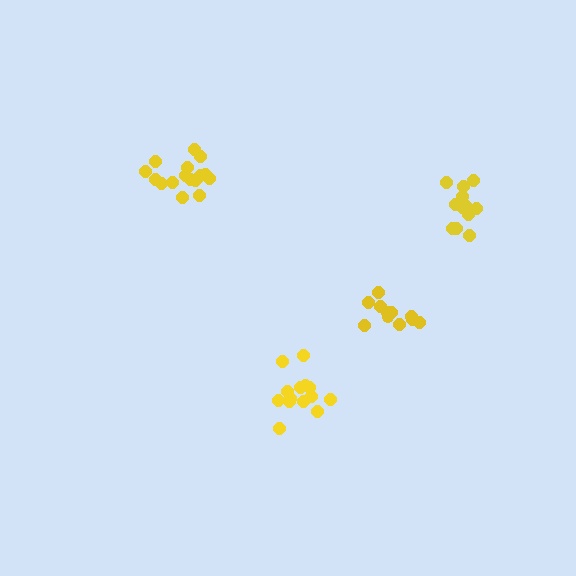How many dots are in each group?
Group 1: 16 dots, Group 2: 12 dots, Group 3: 11 dots, Group 4: 14 dots (53 total).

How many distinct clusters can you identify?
There are 4 distinct clusters.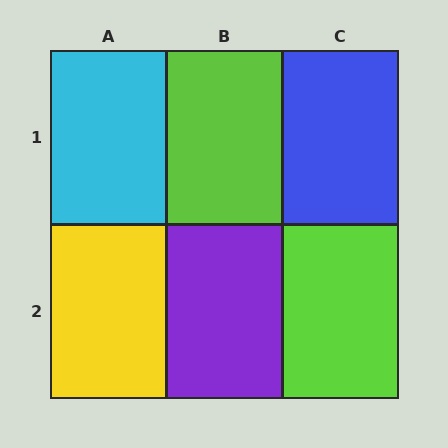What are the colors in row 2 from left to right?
Yellow, purple, lime.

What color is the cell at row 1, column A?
Cyan.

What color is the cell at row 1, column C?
Blue.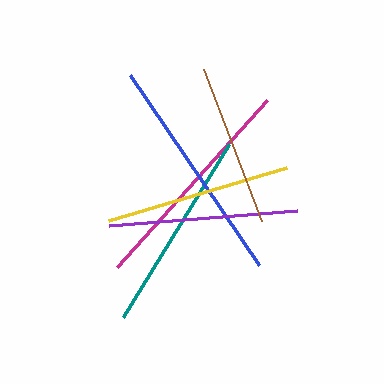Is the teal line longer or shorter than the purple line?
The teal line is longer than the purple line.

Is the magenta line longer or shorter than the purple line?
The magenta line is longer than the purple line.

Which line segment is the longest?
The blue line is the longest at approximately 229 pixels.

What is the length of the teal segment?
The teal segment is approximately 203 pixels long.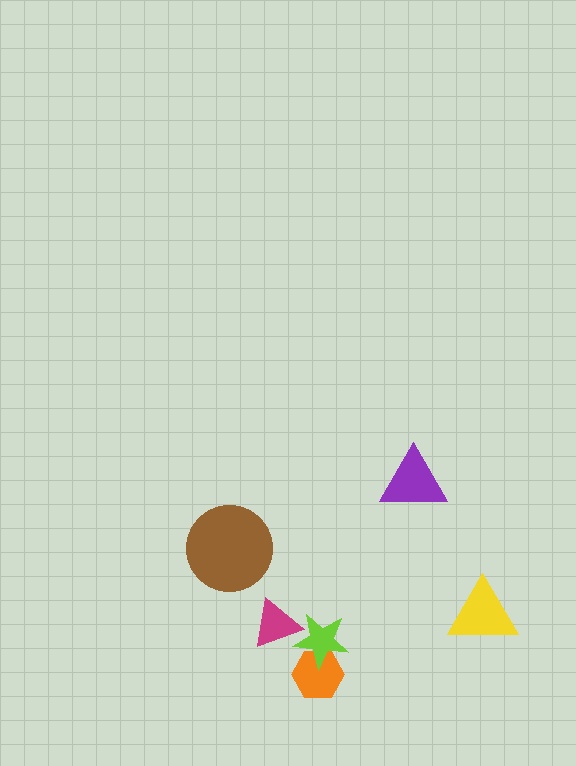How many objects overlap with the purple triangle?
0 objects overlap with the purple triangle.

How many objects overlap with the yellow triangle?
0 objects overlap with the yellow triangle.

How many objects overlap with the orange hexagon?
1 object overlaps with the orange hexagon.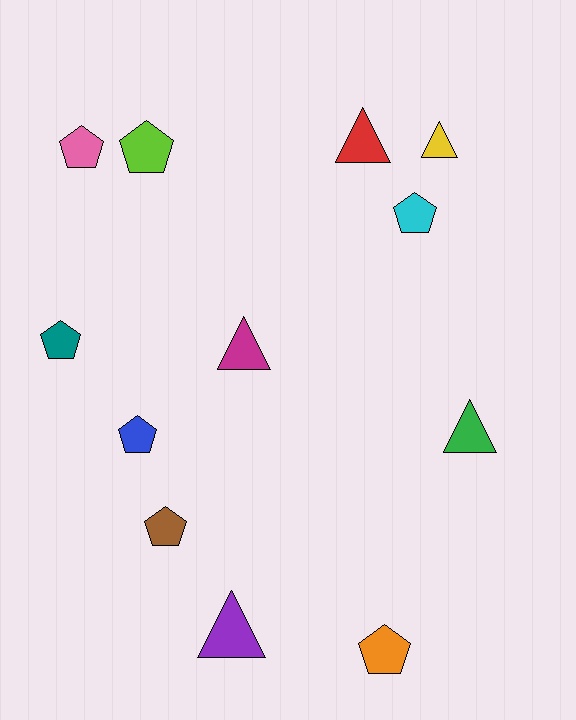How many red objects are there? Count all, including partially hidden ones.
There is 1 red object.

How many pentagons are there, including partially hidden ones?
There are 7 pentagons.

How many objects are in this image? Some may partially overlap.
There are 12 objects.